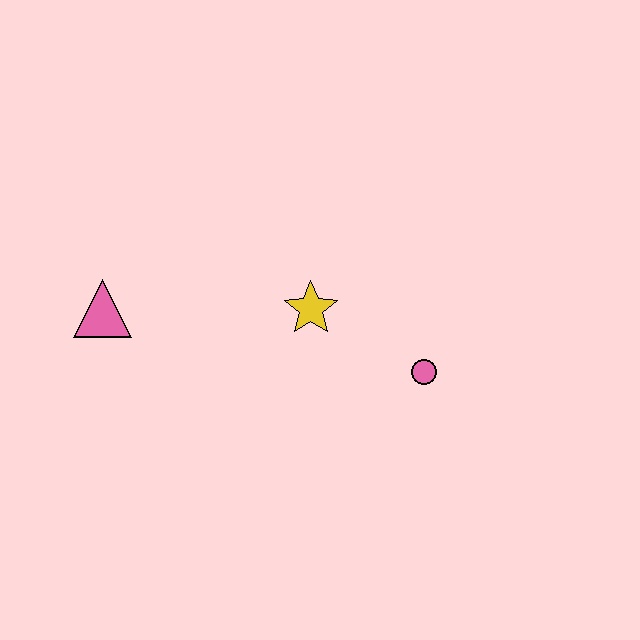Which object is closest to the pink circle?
The yellow star is closest to the pink circle.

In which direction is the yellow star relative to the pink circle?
The yellow star is to the left of the pink circle.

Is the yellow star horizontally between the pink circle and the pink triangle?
Yes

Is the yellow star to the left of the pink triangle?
No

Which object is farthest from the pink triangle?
The pink circle is farthest from the pink triangle.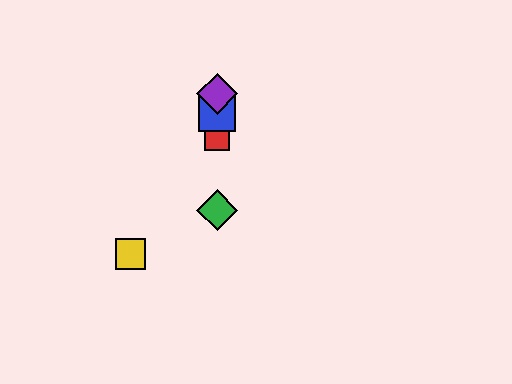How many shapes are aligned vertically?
4 shapes (the red square, the blue square, the green diamond, the purple diamond) are aligned vertically.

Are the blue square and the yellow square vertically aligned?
No, the blue square is at x≈217 and the yellow square is at x≈130.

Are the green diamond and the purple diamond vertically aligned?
Yes, both are at x≈217.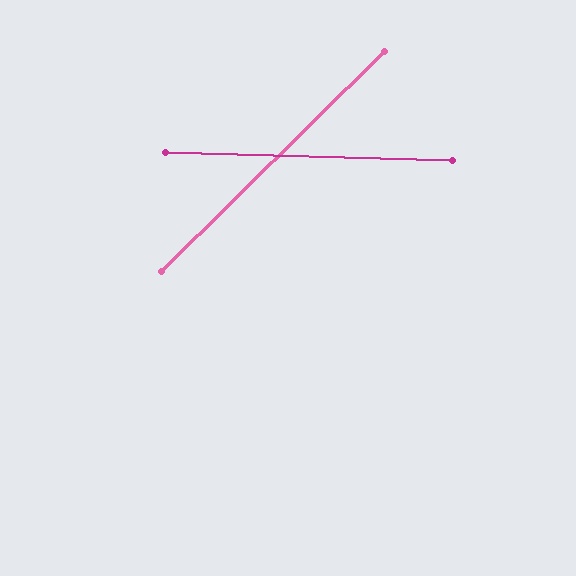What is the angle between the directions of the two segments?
Approximately 46 degrees.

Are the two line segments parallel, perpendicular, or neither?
Neither parallel nor perpendicular — they differ by about 46°.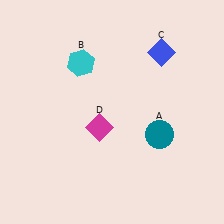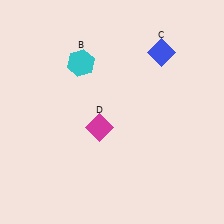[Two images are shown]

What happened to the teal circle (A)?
The teal circle (A) was removed in Image 2. It was in the bottom-right area of Image 1.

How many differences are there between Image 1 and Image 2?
There is 1 difference between the two images.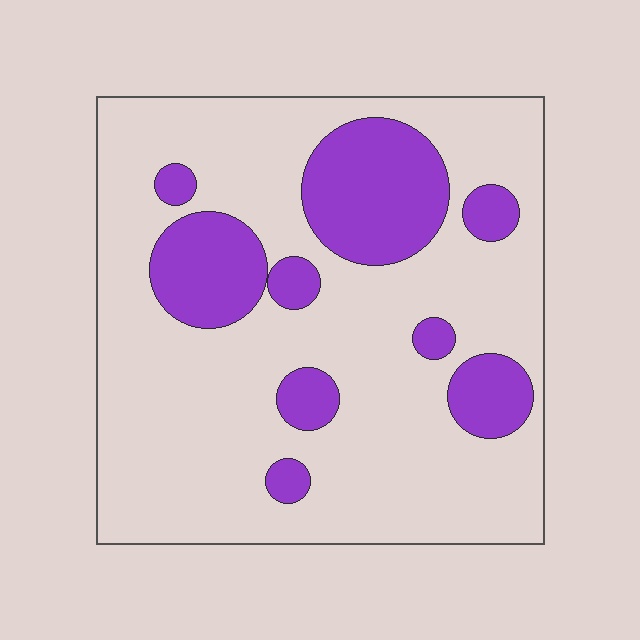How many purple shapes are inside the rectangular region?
9.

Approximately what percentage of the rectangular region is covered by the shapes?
Approximately 25%.